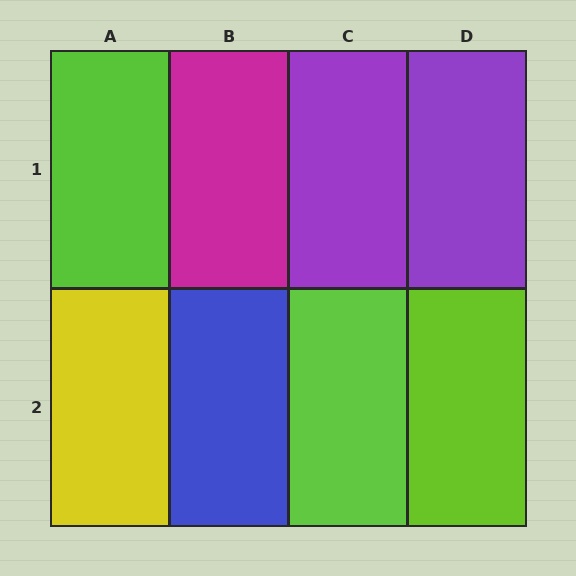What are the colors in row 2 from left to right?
Yellow, blue, lime, lime.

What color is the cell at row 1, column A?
Lime.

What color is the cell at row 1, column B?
Magenta.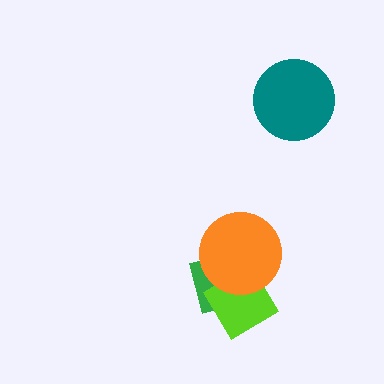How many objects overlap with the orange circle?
2 objects overlap with the orange circle.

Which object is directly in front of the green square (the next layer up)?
The lime diamond is directly in front of the green square.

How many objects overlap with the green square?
2 objects overlap with the green square.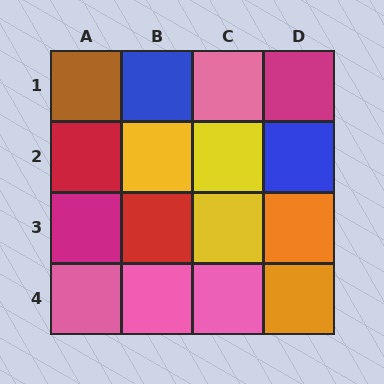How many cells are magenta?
2 cells are magenta.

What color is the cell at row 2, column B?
Yellow.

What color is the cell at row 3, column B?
Red.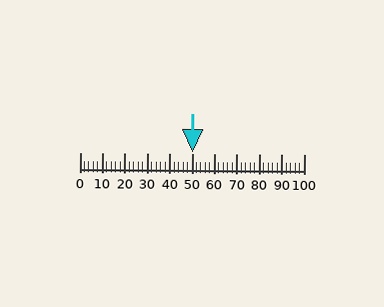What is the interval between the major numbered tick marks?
The major tick marks are spaced 10 units apart.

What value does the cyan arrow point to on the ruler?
The cyan arrow points to approximately 50.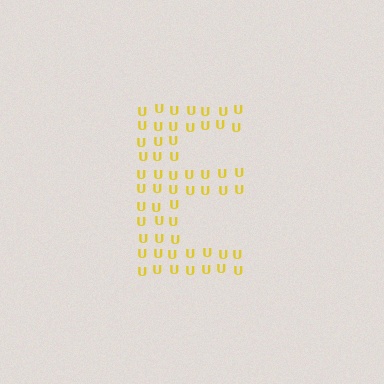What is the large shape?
The large shape is the letter E.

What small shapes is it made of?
It is made of small letter U's.